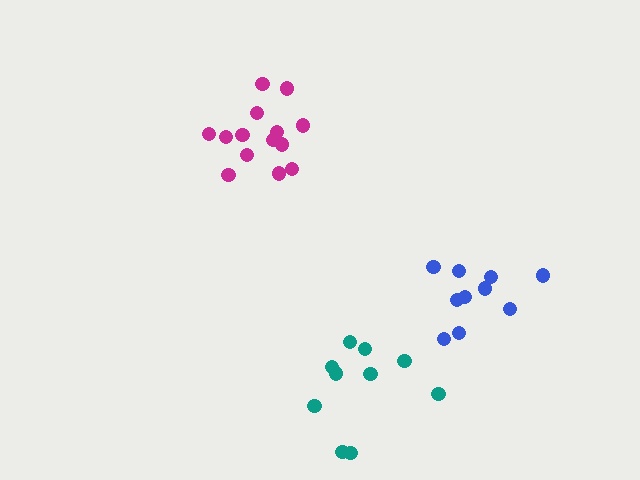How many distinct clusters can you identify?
There are 3 distinct clusters.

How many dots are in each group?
Group 1: 10 dots, Group 2: 10 dots, Group 3: 14 dots (34 total).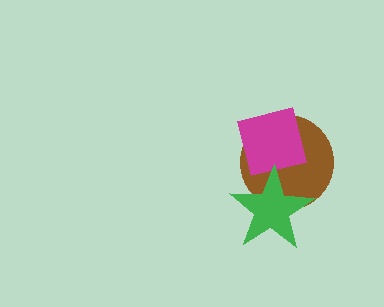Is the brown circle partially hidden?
Yes, it is partially covered by another shape.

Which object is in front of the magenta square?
The green star is in front of the magenta square.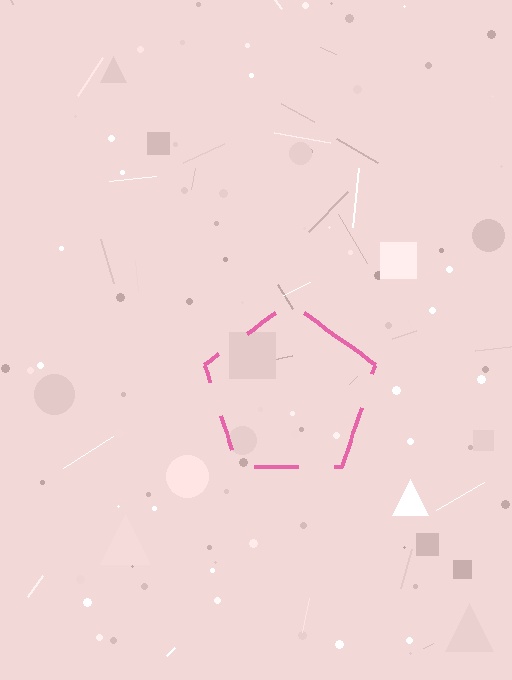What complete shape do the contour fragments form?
The contour fragments form a pentagon.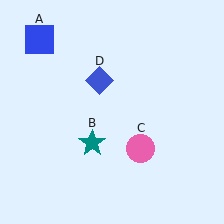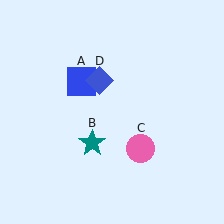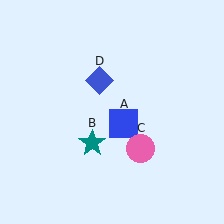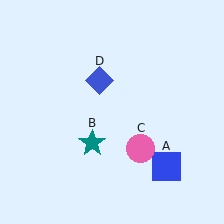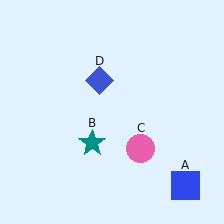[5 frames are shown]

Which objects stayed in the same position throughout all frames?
Teal star (object B) and pink circle (object C) and blue diamond (object D) remained stationary.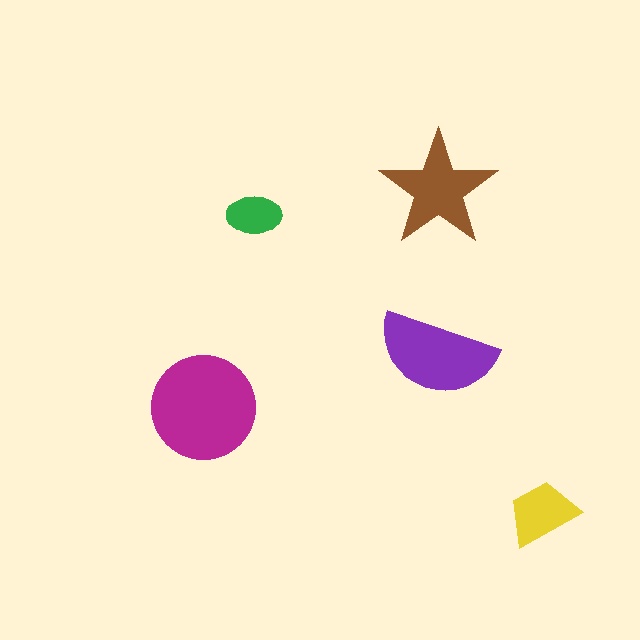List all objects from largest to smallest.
The magenta circle, the purple semicircle, the brown star, the yellow trapezoid, the green ellipse.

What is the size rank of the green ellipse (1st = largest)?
5th.